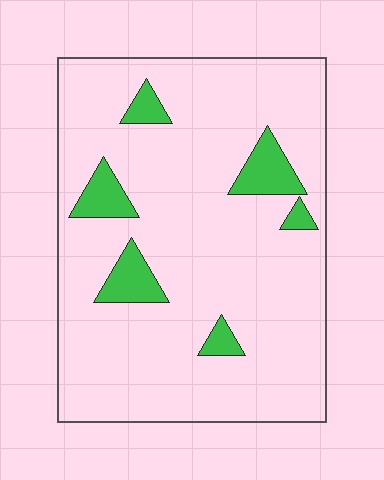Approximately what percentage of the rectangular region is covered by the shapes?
Approximately 10%.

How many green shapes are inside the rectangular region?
6.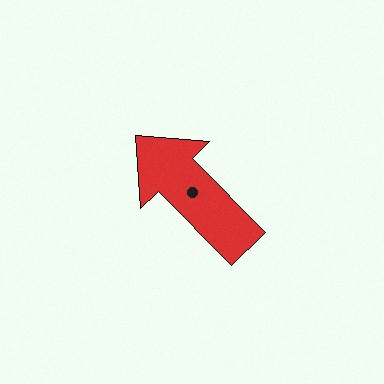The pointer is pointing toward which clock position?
Roughly 11 o'clock.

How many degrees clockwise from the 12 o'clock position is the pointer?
Approximately 315 degrees.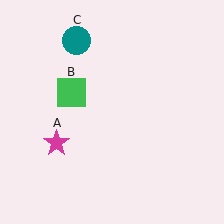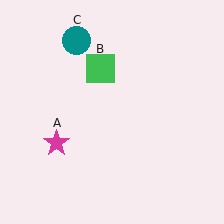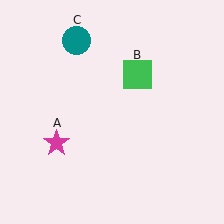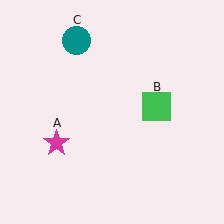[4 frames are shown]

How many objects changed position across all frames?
1 object changed position: green square (object B).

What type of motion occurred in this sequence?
The green square (object B) rotated clockwise around the center of the scene.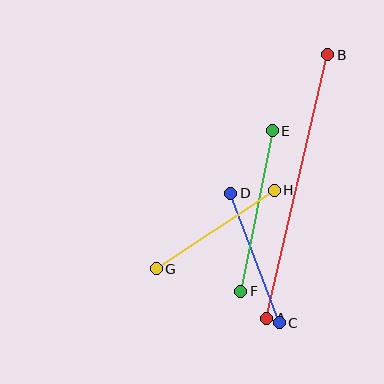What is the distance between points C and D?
The distance is approximately 138 pixels.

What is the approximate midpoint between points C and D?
The midpoint is at approximately (255, 258) pixels.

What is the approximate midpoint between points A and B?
The midpoint is at approximately (297, 187) pixels.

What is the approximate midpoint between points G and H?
The midpoint is at approximately (215, 229) pixels.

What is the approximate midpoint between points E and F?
The midpoint is at approximately (257, 211) pixels.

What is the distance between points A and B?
The distance is approximately 270 pixels.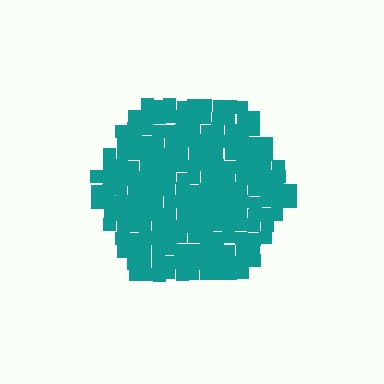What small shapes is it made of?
It is made of small squares.